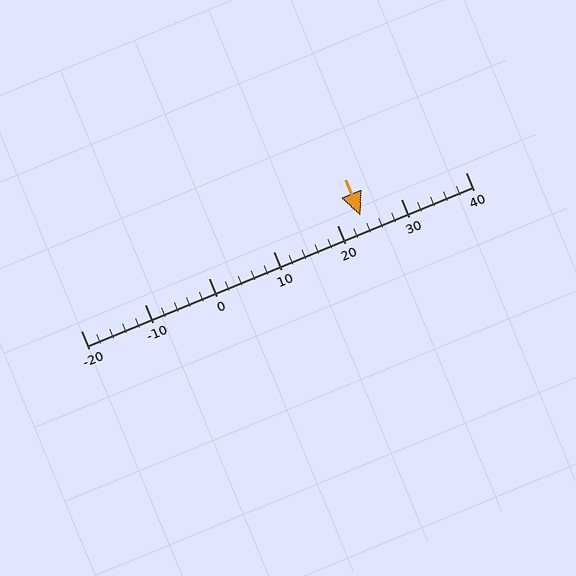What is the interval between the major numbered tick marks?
The major tick marks are spaced 10 units apart.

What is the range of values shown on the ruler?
The ruler shows values from -20 to 40.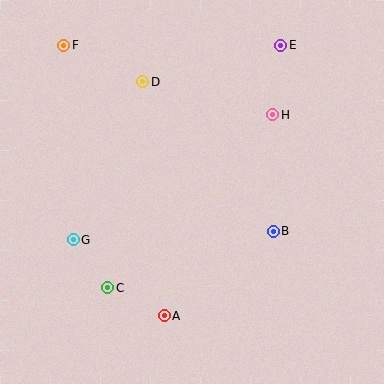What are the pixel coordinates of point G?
Point G is at (73, 240).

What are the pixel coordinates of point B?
Point B is at (273, 231).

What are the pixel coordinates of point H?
Point H is at (273, 115).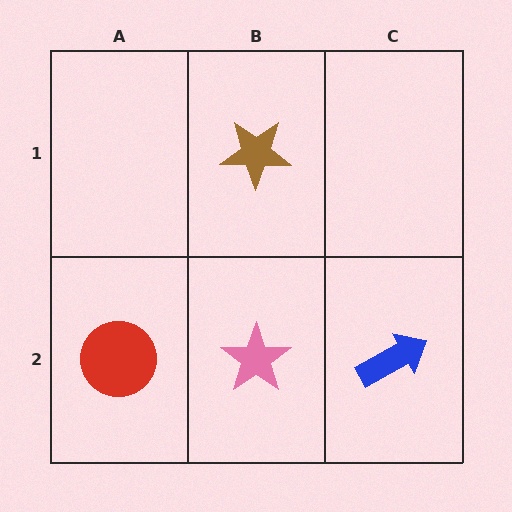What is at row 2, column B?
A pink star.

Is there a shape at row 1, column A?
No, that cell is empty.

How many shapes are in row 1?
1 shape.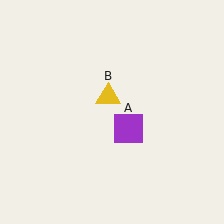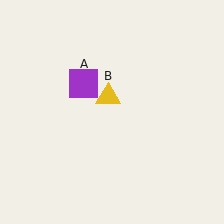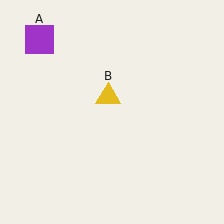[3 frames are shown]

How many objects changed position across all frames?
1 object changed position: purple square (object A).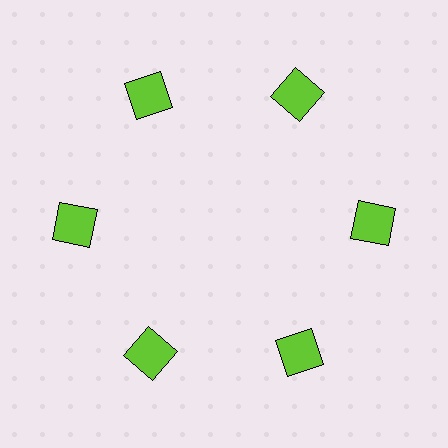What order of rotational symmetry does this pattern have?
This pattern has 6-fold rotational symmetry.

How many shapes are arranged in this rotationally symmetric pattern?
There are 6 shapes, arranged in 6 groups of 1.